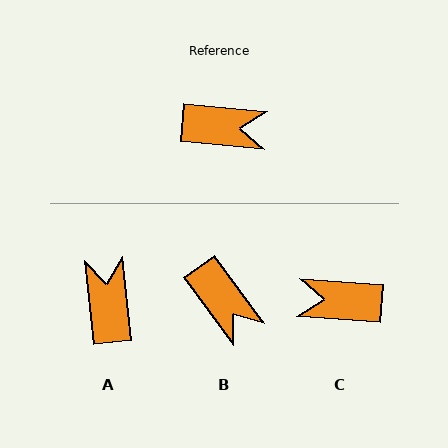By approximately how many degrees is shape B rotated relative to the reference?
Approximately 48 degrees clockwise.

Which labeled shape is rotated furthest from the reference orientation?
C, about 179 degrees away.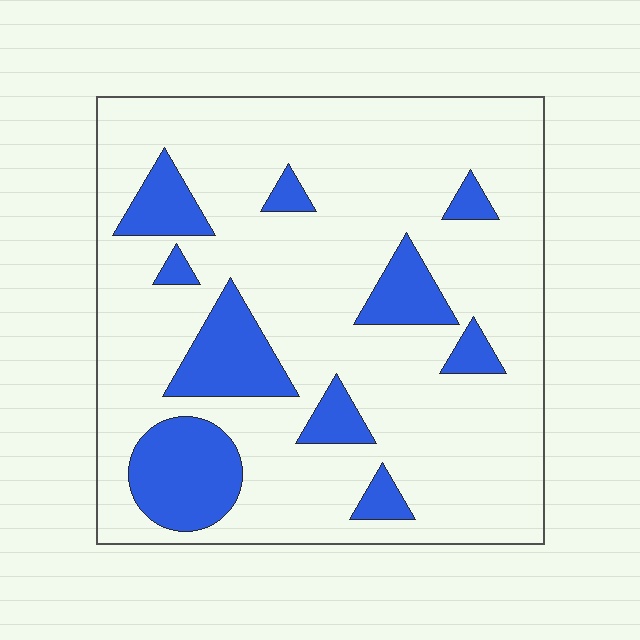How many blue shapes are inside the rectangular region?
10.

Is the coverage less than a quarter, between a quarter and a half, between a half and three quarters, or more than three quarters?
Less than a quarter.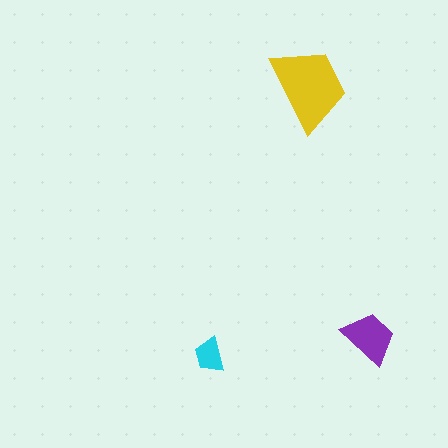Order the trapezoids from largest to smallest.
the yellow one, the purple one, the cyan one.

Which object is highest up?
The yellow trapezoid is topmost.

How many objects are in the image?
There are 3 objects in the image.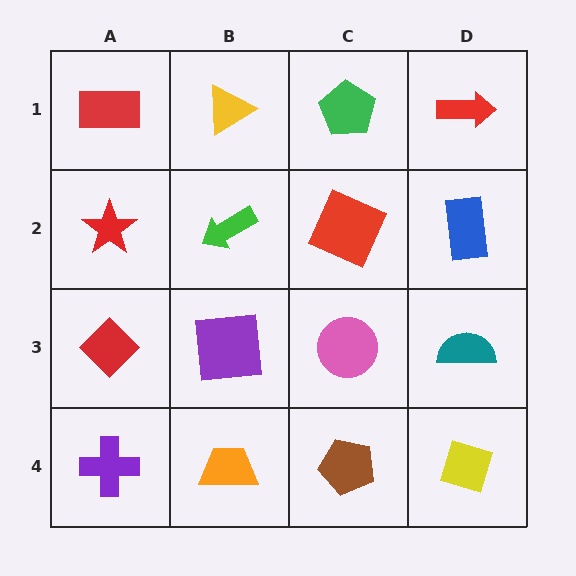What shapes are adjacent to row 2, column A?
A red rectangle (row 1, column A), a red diamond (row 3, column A), a green arrow (row 2, column B).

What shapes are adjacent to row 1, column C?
A red square (row 2, column C), a yellow triangle (row 1, column B), a red arrow (row 1, column D).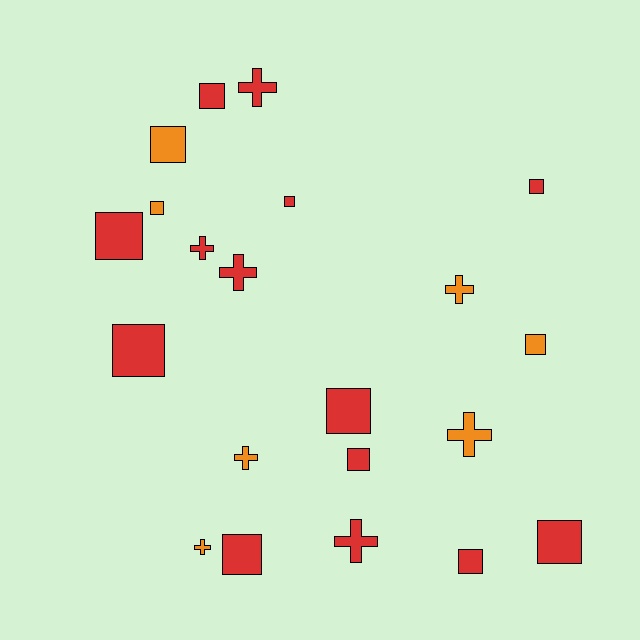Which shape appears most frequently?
Square, with 13 objects.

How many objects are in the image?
There are 21 objects.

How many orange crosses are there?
There are 4 orange crosses.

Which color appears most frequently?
Red, with 14 objects.